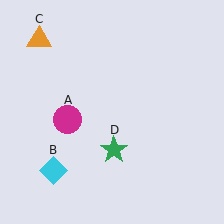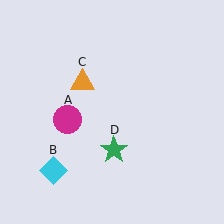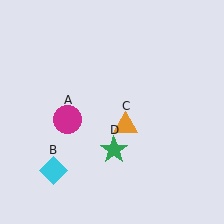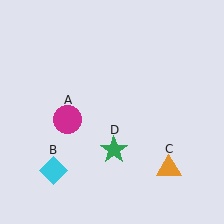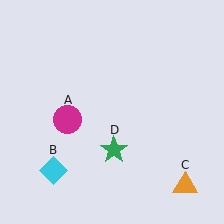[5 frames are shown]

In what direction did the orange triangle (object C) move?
The orange triangle (object C) moved down and to the right.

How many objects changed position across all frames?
1 object changed position: orange triangle (object C).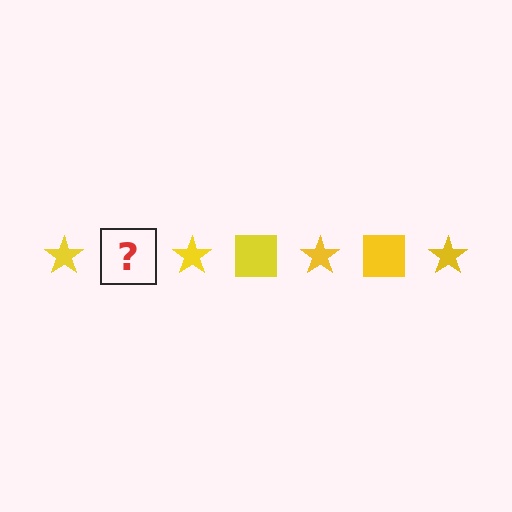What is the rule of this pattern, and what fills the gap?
The rule is that the pattern cycles through star, square shapes in yellow. The gap should be filled with a yellow square.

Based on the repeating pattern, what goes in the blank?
The blank should be a yellow square.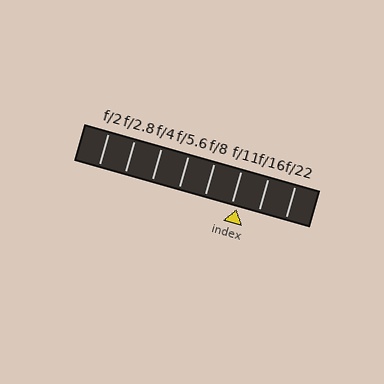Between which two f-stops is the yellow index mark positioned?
The index mark is between f/11 and f/16.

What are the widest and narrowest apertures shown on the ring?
The widest aperture shown is f/2 and the narrowest is f/22.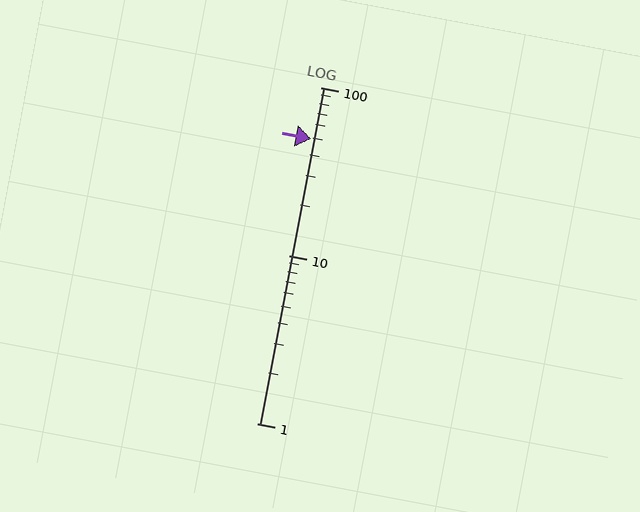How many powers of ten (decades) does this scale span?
The scale spans 2 decades, from 1 to 100.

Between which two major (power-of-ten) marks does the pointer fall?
The pointer is between 10 and 100.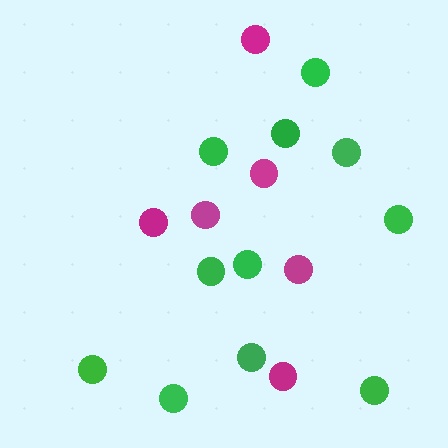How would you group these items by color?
There are 2 groups: one group of green circles (11) and one group of magenta circles (6).